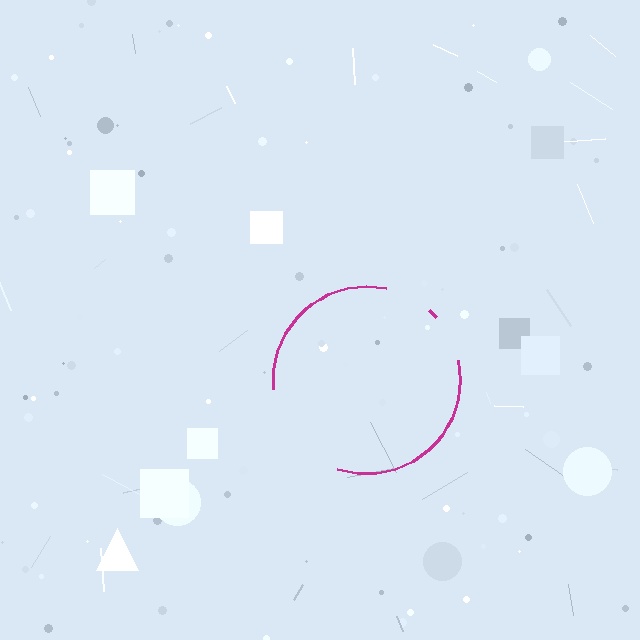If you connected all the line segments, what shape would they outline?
They would outline a circle.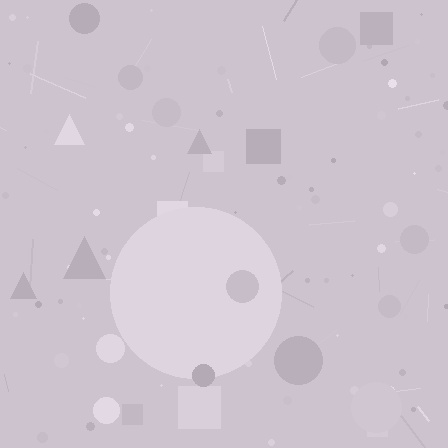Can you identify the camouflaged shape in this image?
The camouflaged shape is a circle.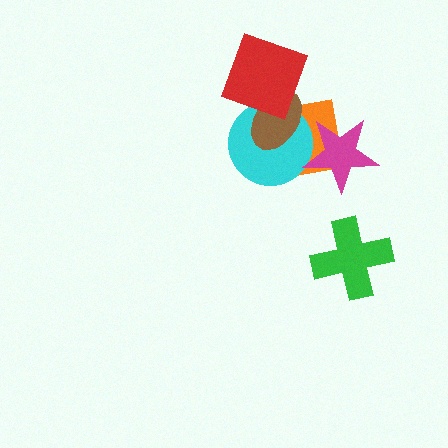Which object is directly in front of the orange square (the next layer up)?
The cyan circle is directly in front of the orange square.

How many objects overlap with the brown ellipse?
3 objects overlap with the brown ellipse.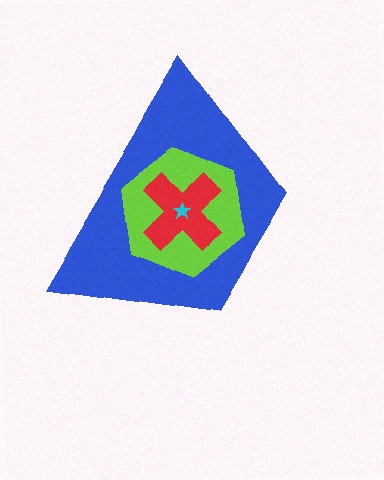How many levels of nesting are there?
4.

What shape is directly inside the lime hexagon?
The red cross.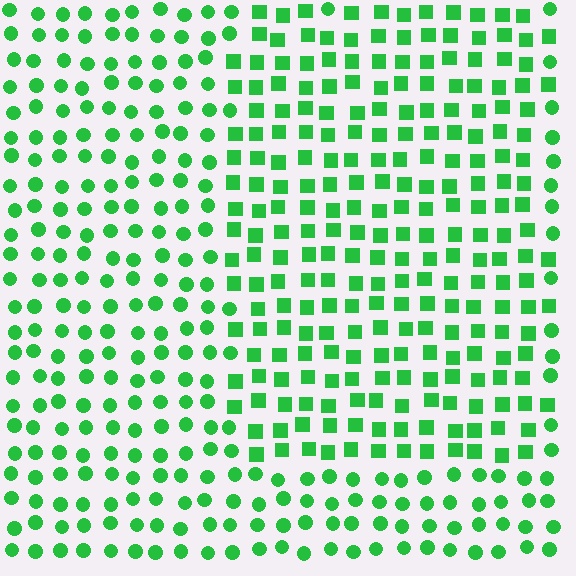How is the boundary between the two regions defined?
The boundary is defined by a change in element shape: squares inside vs. circles outside. All elements share the same color and spacing.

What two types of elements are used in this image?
The image uses squares inside the rectangle region and circles outside it.